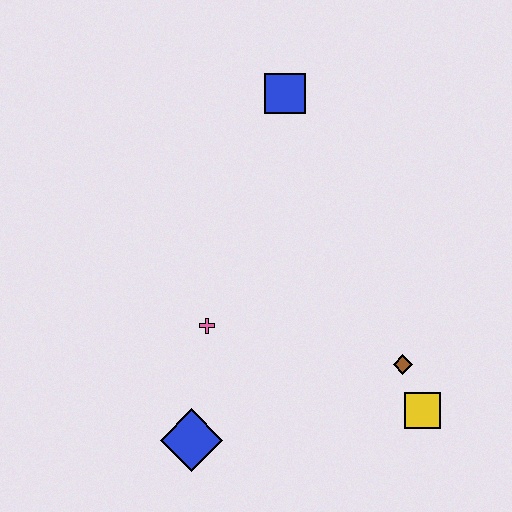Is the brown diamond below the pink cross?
Yes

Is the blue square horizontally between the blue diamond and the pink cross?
No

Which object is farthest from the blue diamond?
The blue square is farthest from the blue diamond.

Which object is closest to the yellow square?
The brown diamond is closest to the yellow square.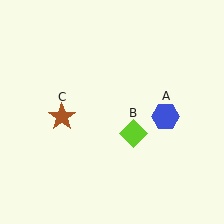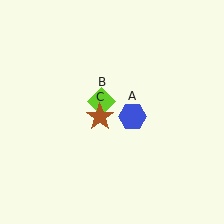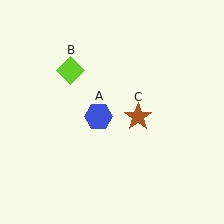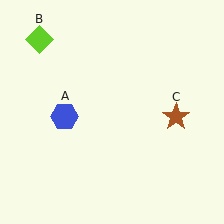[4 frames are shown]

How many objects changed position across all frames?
3 objects changed position: blue hexagon (object A), lime diamond (object B), brown star (object C).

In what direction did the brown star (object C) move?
The brown star (object C) moved right.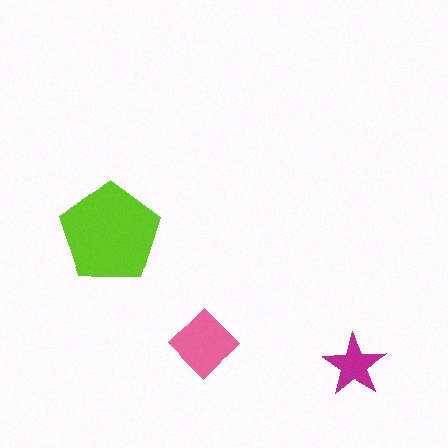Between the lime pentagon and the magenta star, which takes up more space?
The lime pentagon.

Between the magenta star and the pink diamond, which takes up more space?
The pink diamond.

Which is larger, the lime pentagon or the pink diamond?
The lime pentagon.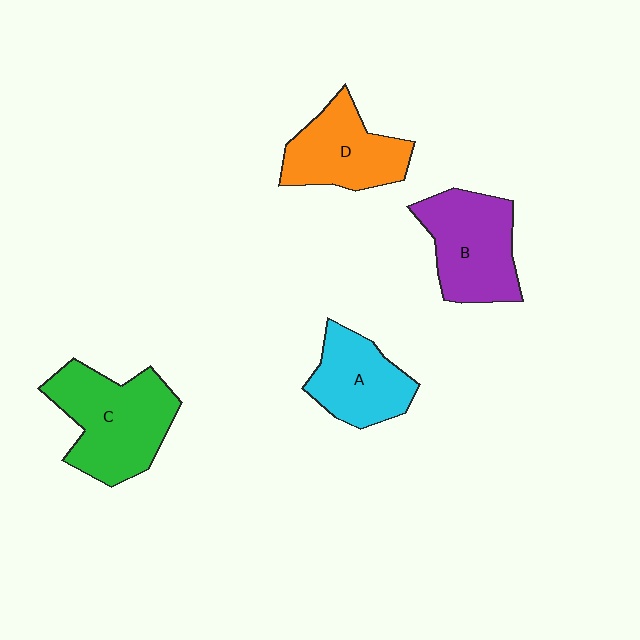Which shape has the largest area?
Shape C (green).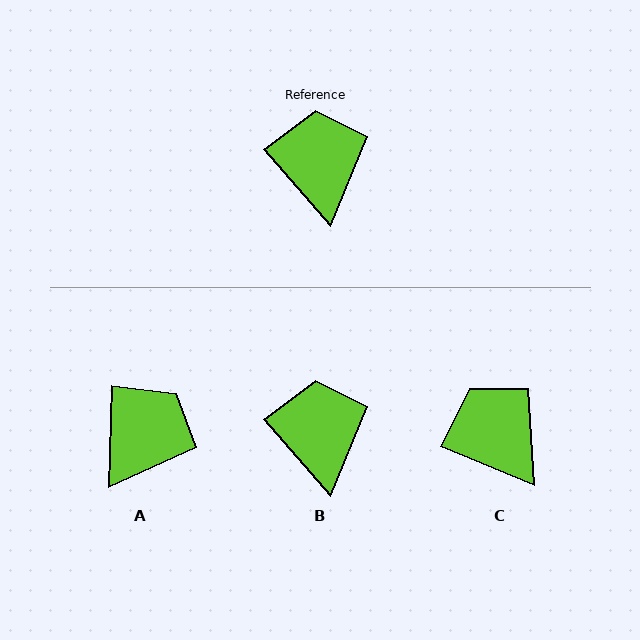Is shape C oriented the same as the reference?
No, it is off by about 26 degrees.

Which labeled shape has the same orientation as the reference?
B.